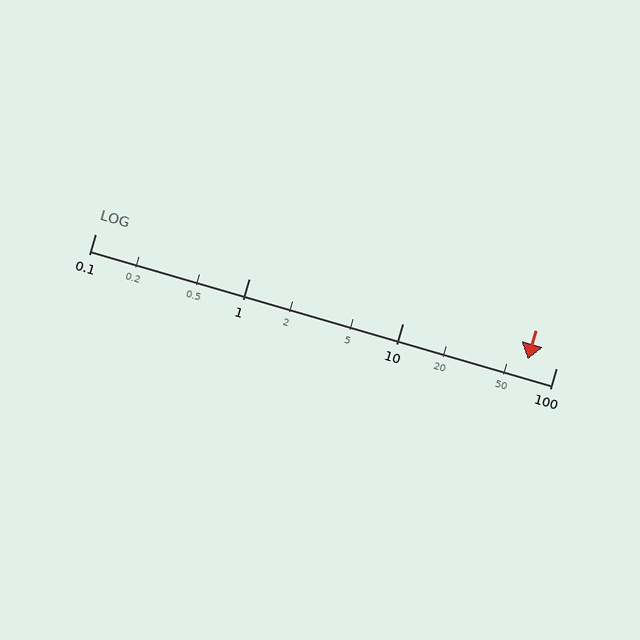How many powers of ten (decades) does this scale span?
The scale spans 3 decades, from 0.1 to 100.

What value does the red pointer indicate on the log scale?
The pointer indicates approximately 65.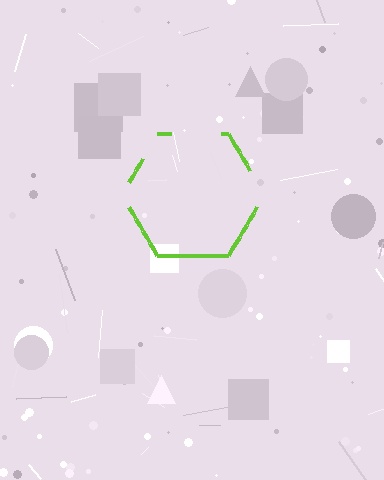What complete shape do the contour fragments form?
The contour fragments form a hexagon.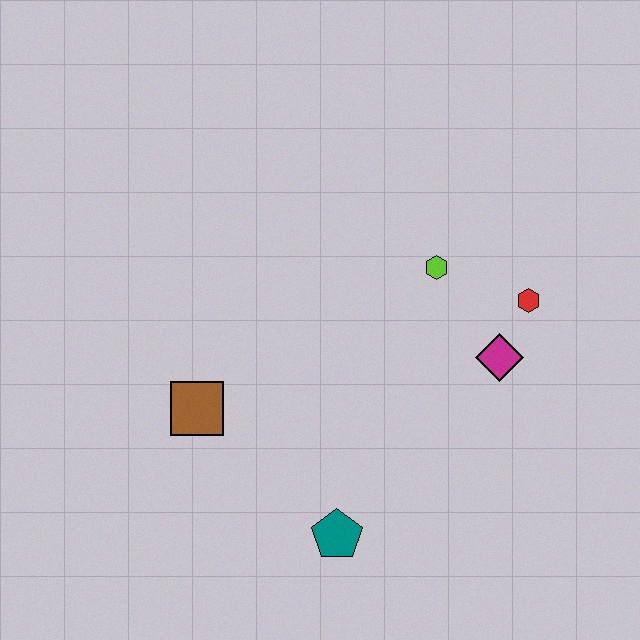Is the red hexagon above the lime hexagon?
No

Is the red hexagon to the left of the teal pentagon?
No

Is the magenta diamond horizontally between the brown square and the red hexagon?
Yes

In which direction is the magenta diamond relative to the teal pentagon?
The magenta diamond is above the teal pentagon.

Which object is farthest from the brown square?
The red hexagon is farthest from the brown square.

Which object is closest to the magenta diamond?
The red hexagon is closest to the magenta diamond.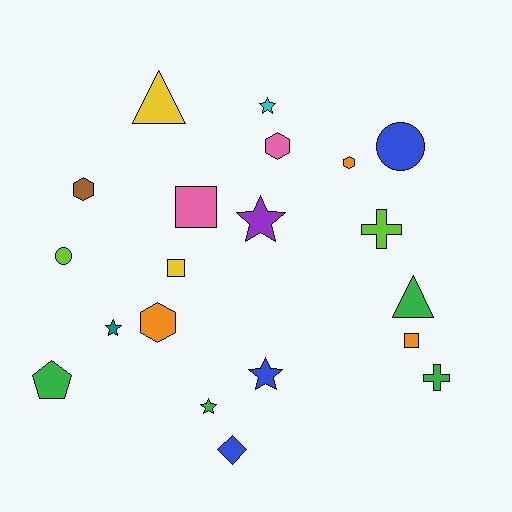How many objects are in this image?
There are 20 objects.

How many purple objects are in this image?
There is 1 purple object.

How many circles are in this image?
There are 2 circles.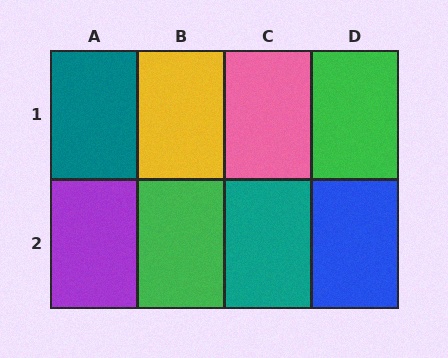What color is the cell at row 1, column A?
Teal.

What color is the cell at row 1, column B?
Yellow.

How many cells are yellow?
1 cell is yellow.